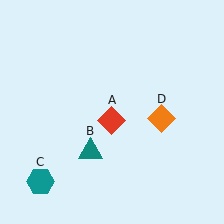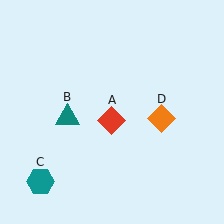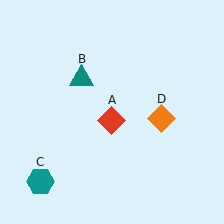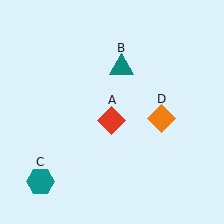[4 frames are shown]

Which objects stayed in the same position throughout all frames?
Red diamond (object A) and teal hexagon (object C) and orange diamond (object D) remained stationary.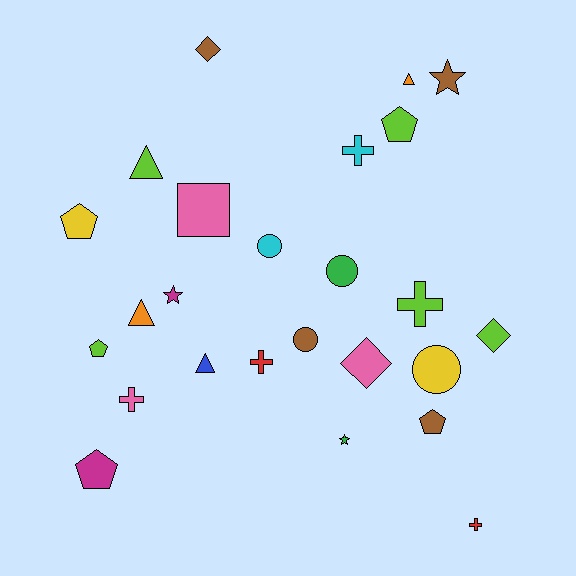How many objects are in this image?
There are 25 objects.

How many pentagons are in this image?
There are 5 pentagons.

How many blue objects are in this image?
There is 1 blue object.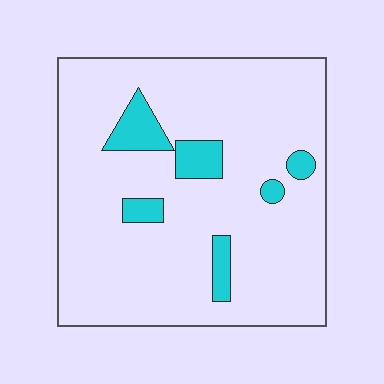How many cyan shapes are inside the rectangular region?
6.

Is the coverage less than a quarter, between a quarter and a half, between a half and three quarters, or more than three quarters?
Less than a quarter.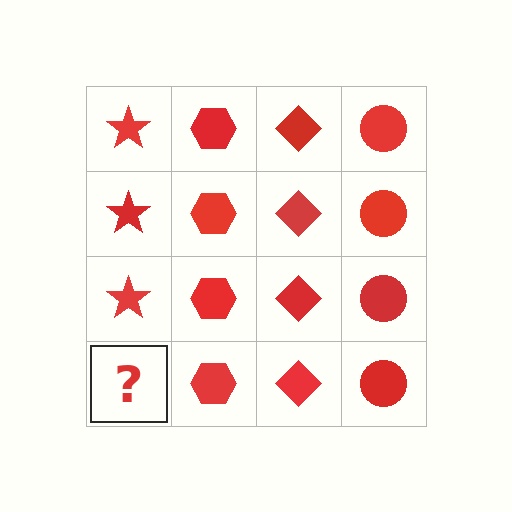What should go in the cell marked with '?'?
The missing cell should contain a red star.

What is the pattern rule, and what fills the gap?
The rule is that each column has a consistent shape. The gap should be filled with a red star.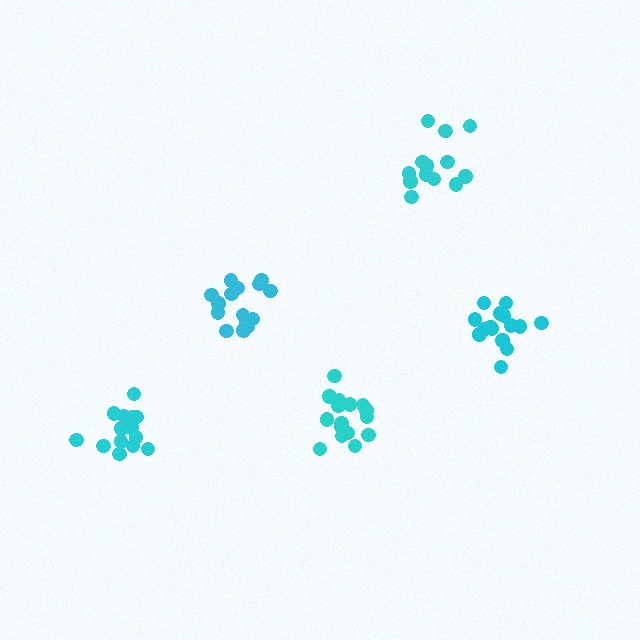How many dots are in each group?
Group 1: 16 dots, Group 2: 13 dots, Group 3: 15 dots, Group 4: 16 dots, Group 5: 16 dots (76 total).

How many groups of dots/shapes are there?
There are 5 groups.